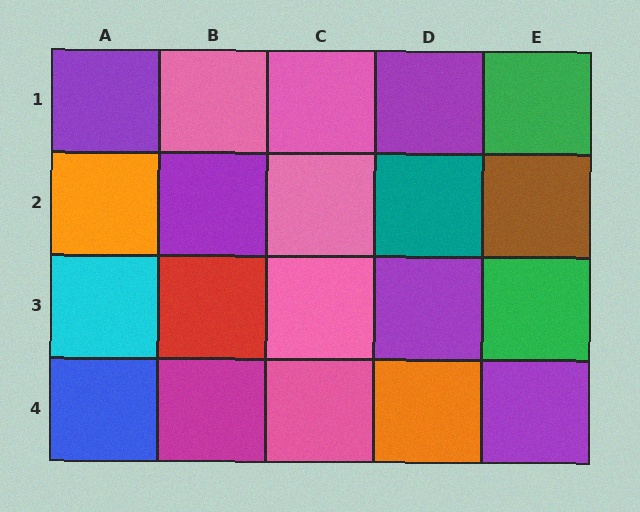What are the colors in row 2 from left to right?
Orange, purple, pink, teal, brown.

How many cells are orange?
2 cells are orange.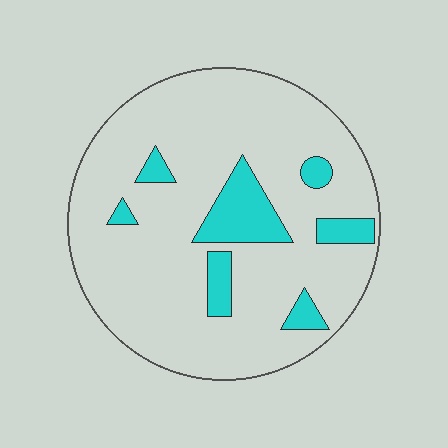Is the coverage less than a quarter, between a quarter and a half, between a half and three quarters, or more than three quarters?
Less than a quarter.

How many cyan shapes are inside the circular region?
7.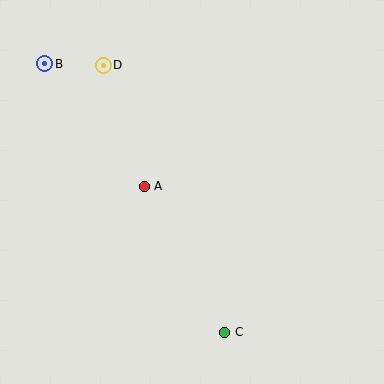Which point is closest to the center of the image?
Point A at (144, 186) is closest to the center.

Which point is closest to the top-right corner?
Point D is closest to the top-right corner.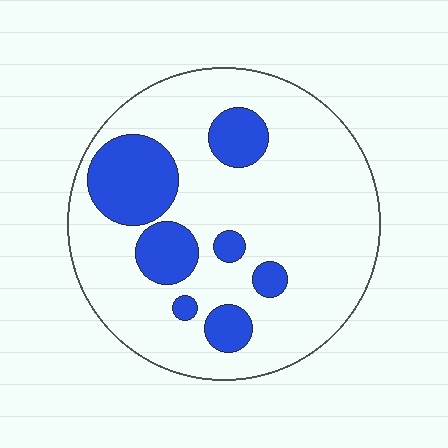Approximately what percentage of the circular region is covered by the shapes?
Approximately 20%.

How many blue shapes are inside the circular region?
7.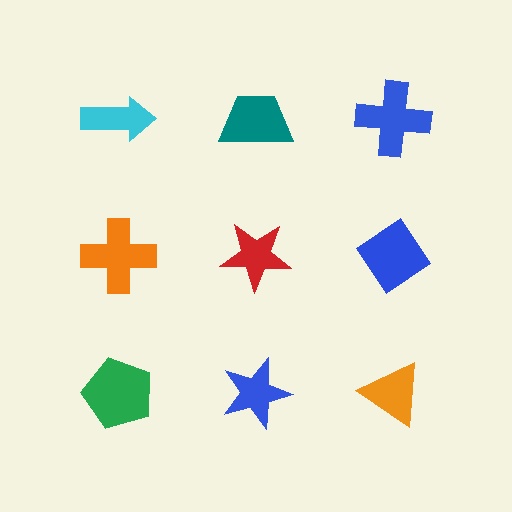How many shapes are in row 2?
3 shapes.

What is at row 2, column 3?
A blue diamond.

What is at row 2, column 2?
A red star.